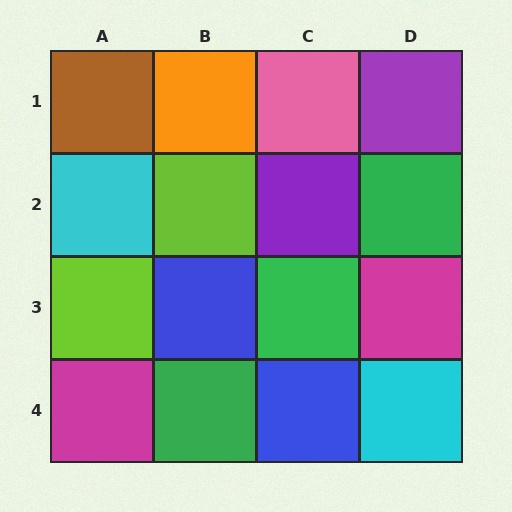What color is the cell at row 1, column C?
Pink.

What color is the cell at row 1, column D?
Purple.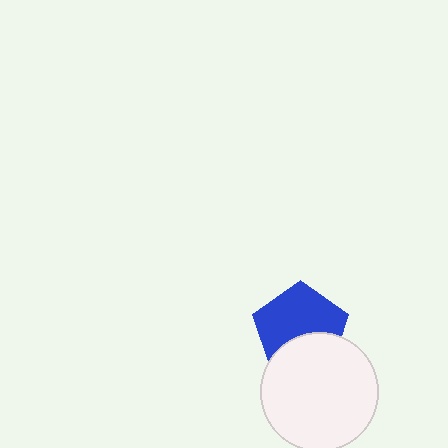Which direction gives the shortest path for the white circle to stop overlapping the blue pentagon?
Moving down gives the shortest separation.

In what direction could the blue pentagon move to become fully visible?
The blue pentagon could move up. That would shift it out from behind the white circle entirely.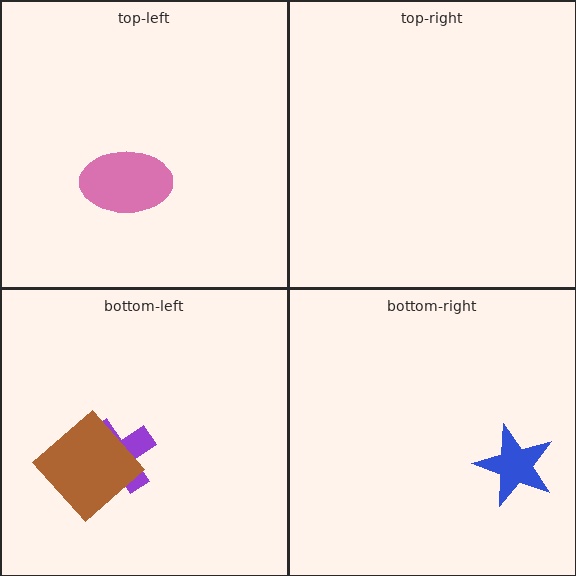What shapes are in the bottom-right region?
The blue star.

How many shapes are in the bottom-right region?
1.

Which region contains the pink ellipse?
The top-left region.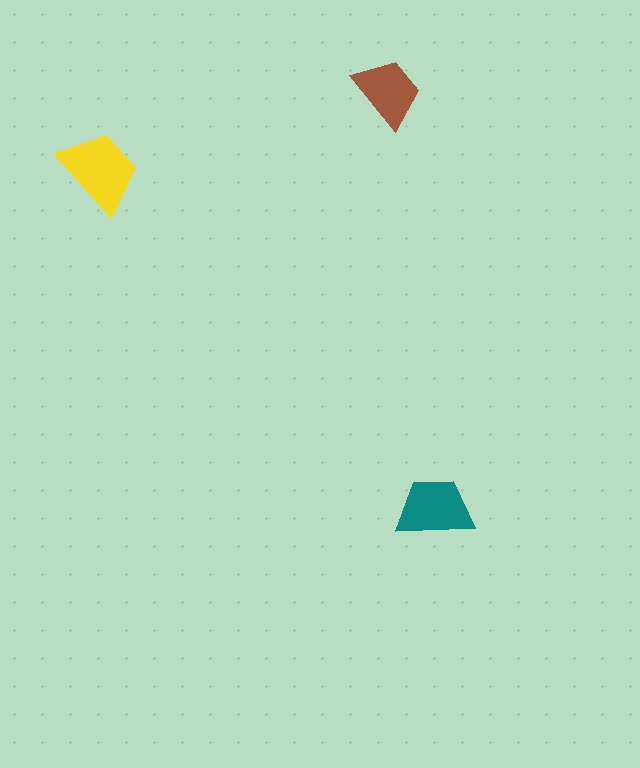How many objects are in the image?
There are 3 objects in the image.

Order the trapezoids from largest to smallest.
the yellow one, the teal one, the brown one.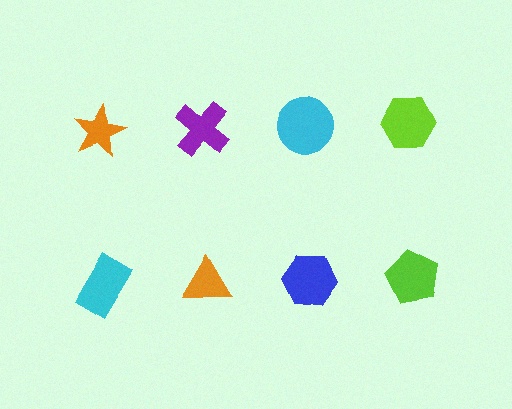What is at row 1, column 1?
An orange star.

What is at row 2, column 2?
An orange triangle.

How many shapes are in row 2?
4 shapes.